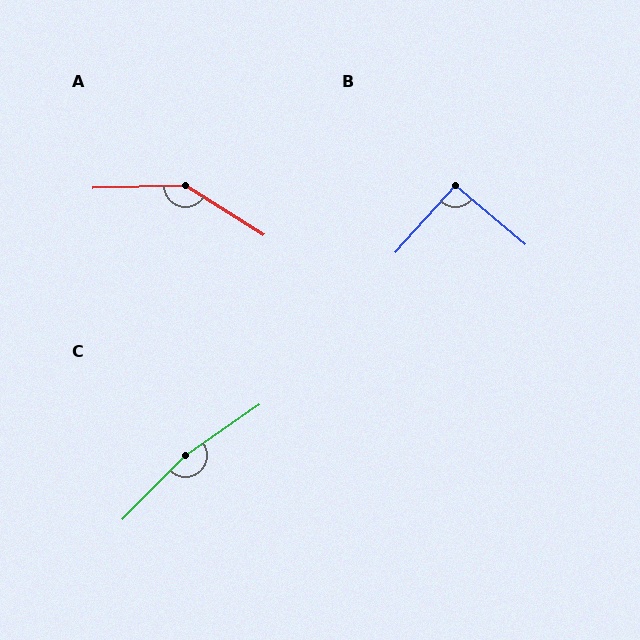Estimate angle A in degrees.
Approximately 146 degrees.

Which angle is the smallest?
B, at approximately 92 degrees.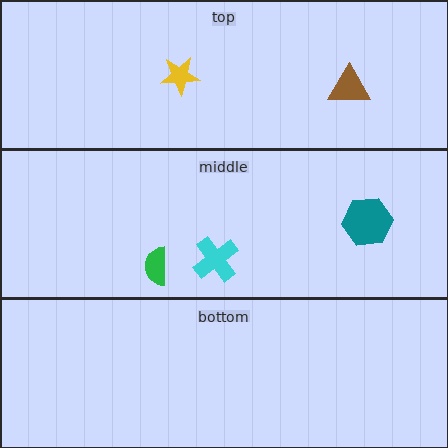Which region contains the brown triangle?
The top region.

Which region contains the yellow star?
The top region.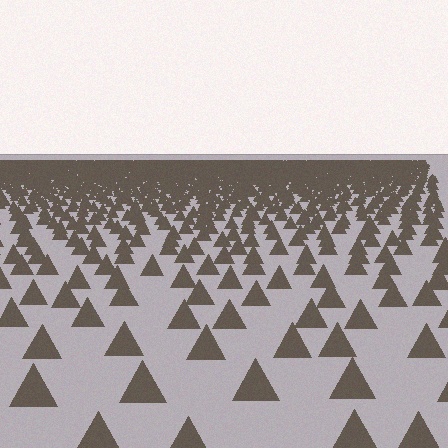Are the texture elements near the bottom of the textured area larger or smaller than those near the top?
Larger. Near the bottom, elements are closer to the viewer and appear at a bigger on-screen size.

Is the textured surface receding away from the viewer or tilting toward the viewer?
The surface is receding away from the viewer. Texture elements get smaller and denser toward the top.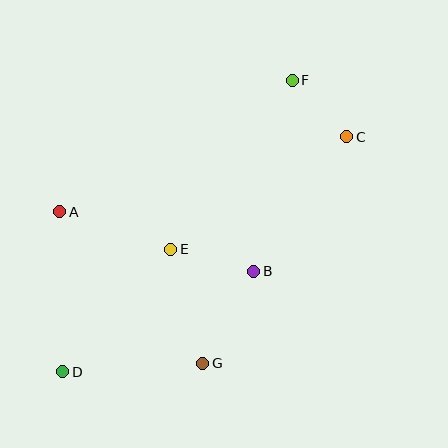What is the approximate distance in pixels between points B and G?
The distance between B and G is approximately 105 pixels.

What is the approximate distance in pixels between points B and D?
The distance between B and D is approximately 216 pixels.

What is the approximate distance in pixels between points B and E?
The distance between B and E is approximately 86 pixels.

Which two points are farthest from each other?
Points D and F are farthest from each other.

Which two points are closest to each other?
Points C and F are closest to each other.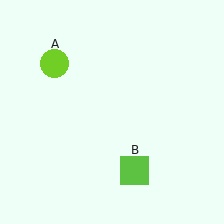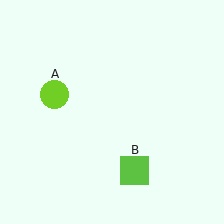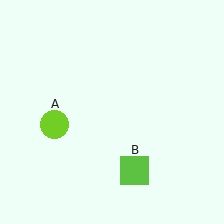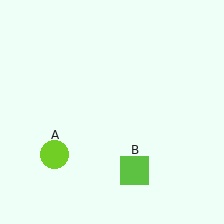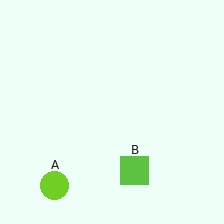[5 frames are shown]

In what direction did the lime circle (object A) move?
The lime circle (object A) moved down.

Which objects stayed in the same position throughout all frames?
Lime square (object B) remained stationary.